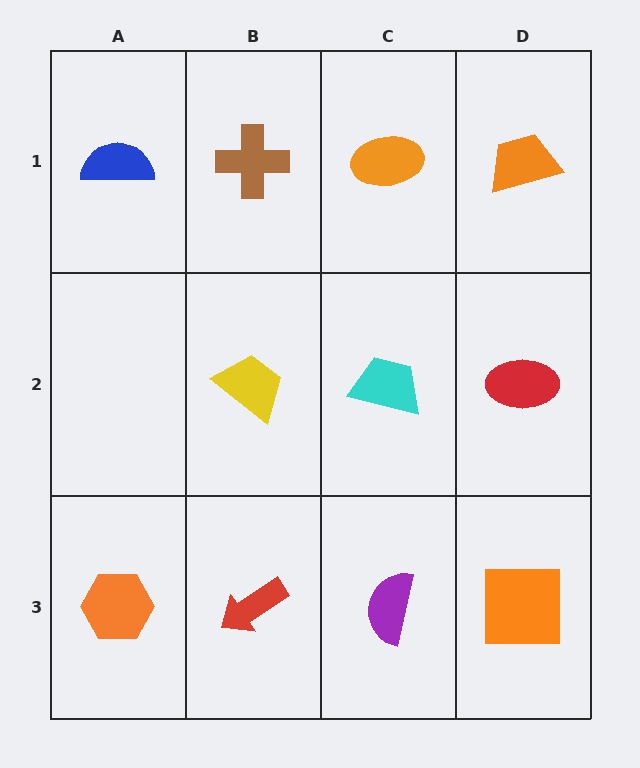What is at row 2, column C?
A cyan trapezoid.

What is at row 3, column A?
An orange hexagon.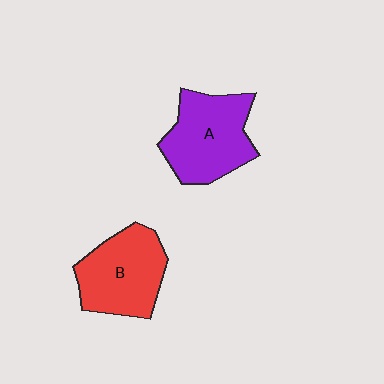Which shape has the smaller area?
Shape B (red).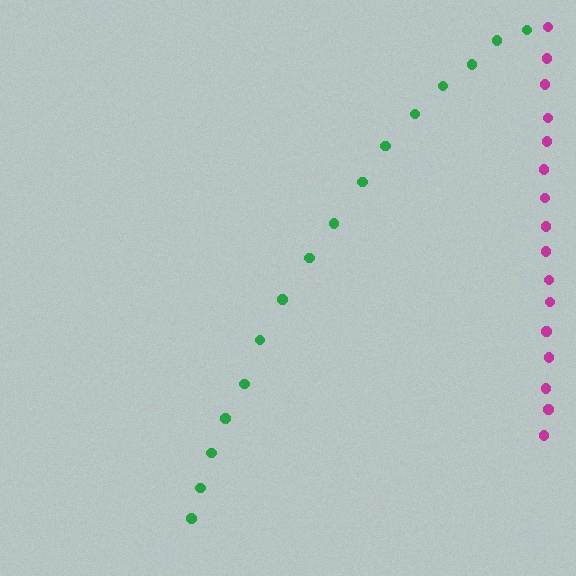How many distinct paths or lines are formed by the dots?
There are 2 distinct paths.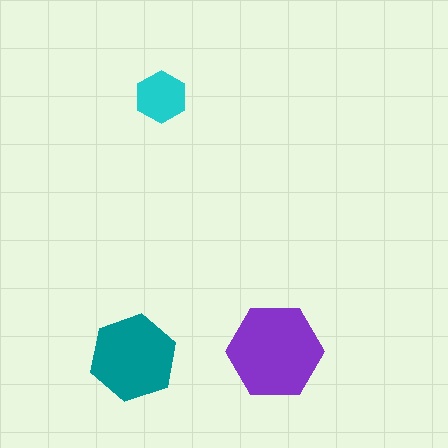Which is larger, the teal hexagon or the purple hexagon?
The purple one.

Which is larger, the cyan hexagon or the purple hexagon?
The purple one.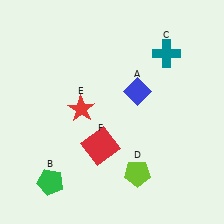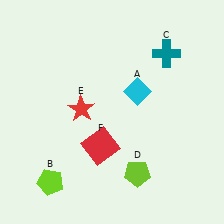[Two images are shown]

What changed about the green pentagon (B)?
In Image 1, B is green. In Image 2, it changed to lime.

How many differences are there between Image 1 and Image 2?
There are 2 differences between the two images.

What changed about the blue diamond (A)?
In Image 1, A is blue. In Image 2, it changed to cyan.